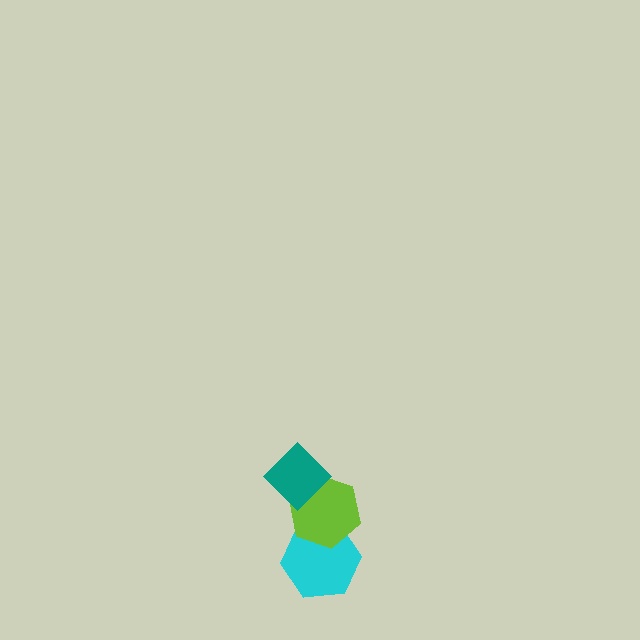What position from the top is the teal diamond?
The teal diamond is 1st from the top.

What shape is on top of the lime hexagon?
The teal diamond is on top of the lime hexagon.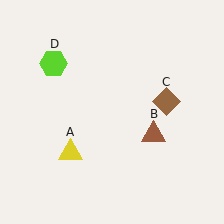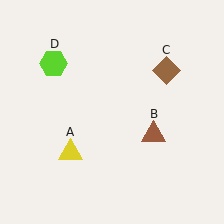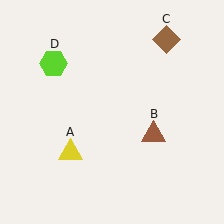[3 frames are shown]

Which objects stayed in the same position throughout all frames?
Yellow triangle (object A) and brown triangle (object B) and lime hexagon (object D) remained stationary.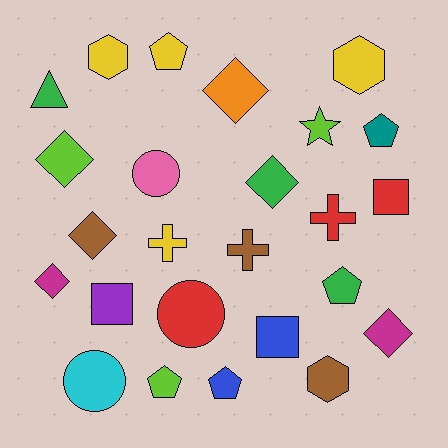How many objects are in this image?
There are 25 objects.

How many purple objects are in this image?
There is 1 purple object.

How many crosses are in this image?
There are 3 crosses.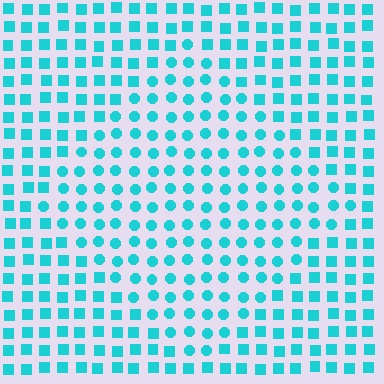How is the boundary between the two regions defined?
The boundary is defined by a change in element shape: circles inside vs. squares outside. All elements share the same color and spacing.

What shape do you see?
I see a diamond.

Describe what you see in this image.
The image is filled with small cyan elements arranged in a uniform grid. A diamond-shaped region contains circles, while the surrounding area contains squares. The boundary is defined purely by the change in element shape.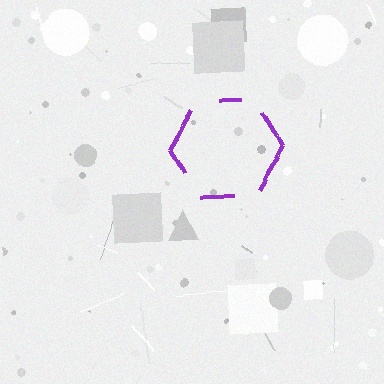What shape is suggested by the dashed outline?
The dashed outline suggests a hexagon.